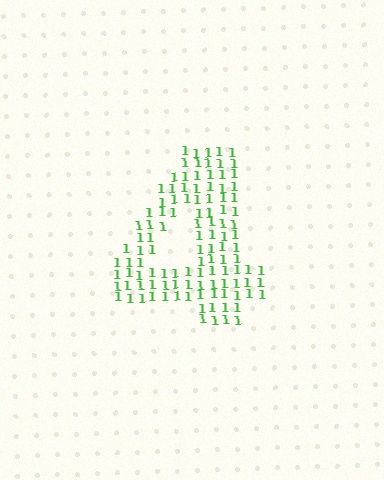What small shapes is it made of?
It is made of small digit 1's.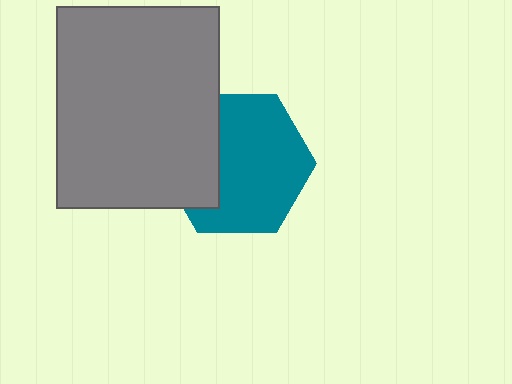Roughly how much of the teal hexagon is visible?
Most of it is visible (roughly 69%).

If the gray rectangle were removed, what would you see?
You would see the complete teal hexagon.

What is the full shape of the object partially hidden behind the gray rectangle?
The partially hidden object is a teal hexagon.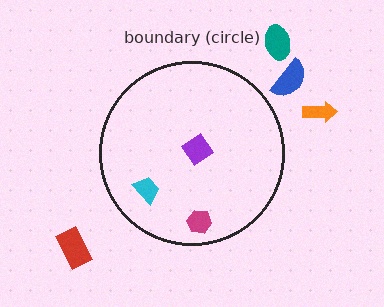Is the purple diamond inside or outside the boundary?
Inside.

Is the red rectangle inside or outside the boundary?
Outside.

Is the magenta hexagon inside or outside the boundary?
Inside.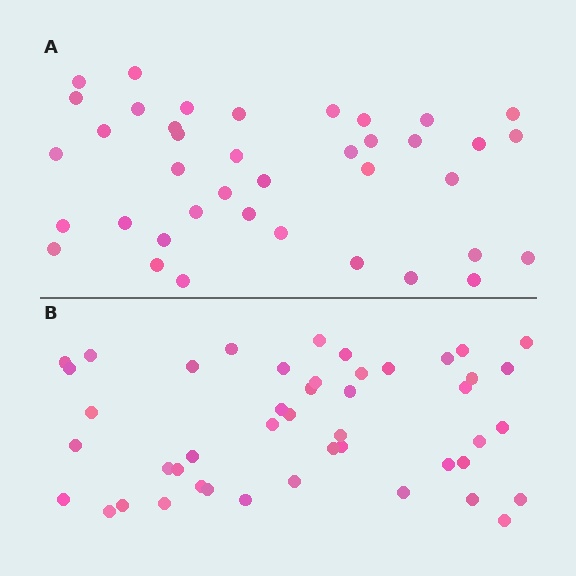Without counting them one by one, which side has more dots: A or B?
Region B (the bottom region) has more dots.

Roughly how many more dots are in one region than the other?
Region B has roughly 8 or so more dots than region A.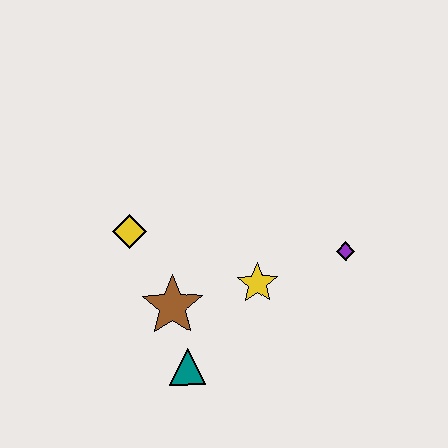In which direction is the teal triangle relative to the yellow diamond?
The teal triangle is below the yellow diamond.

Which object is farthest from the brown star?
The purple diamond is farthest from the brown star.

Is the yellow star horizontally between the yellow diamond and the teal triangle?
No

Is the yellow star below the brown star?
No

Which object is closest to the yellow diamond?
The brown star is closest to the yellow diamond.